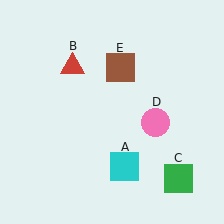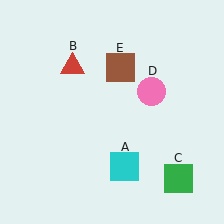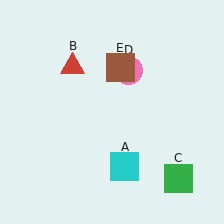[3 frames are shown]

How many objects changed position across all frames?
1 object changed position: pink circle (object D).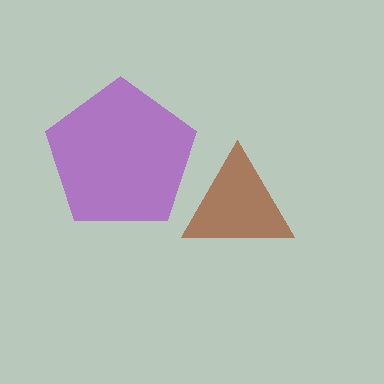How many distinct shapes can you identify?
There are 2 distinct shapes: a brown triangle, a purple pentagon.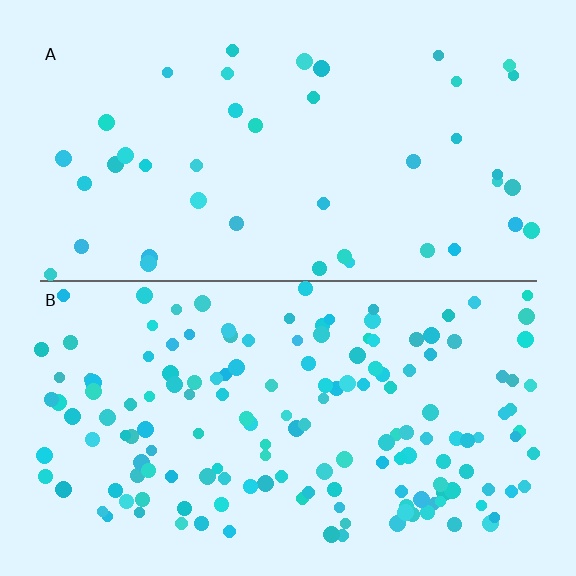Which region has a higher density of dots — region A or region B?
B (the bottom).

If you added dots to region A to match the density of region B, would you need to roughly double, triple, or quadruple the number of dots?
Approximately quadruple.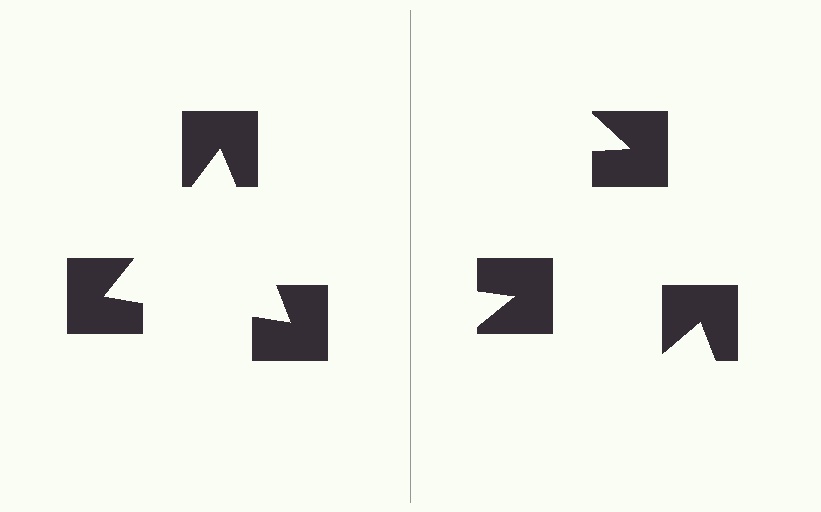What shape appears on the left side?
An illusory triangle.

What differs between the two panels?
The notched squares are positioned identically on both sides; only the wedge orientations differ. On the left they align to a triangle; on the right they are misaligned.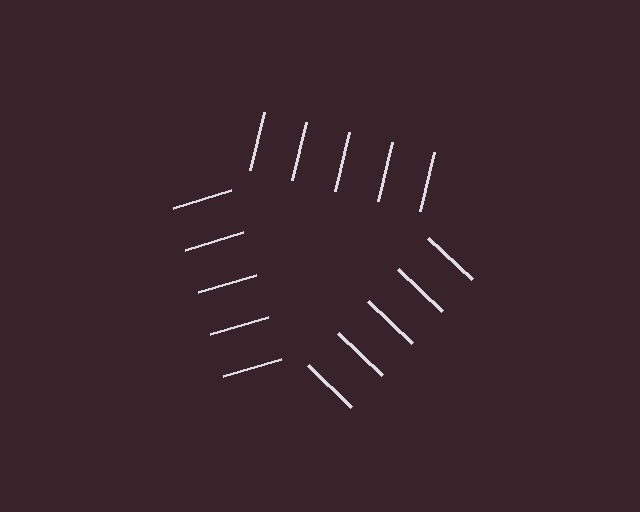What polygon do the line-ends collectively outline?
An illusory triangle — the line segments terminate on its edges but no continuous stroke is drawn.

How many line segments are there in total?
15 — 5 along each of the 3 edges.